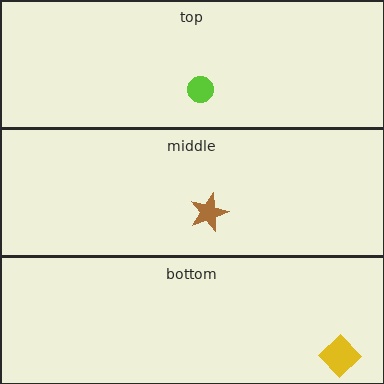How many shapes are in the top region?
1.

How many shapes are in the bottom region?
1.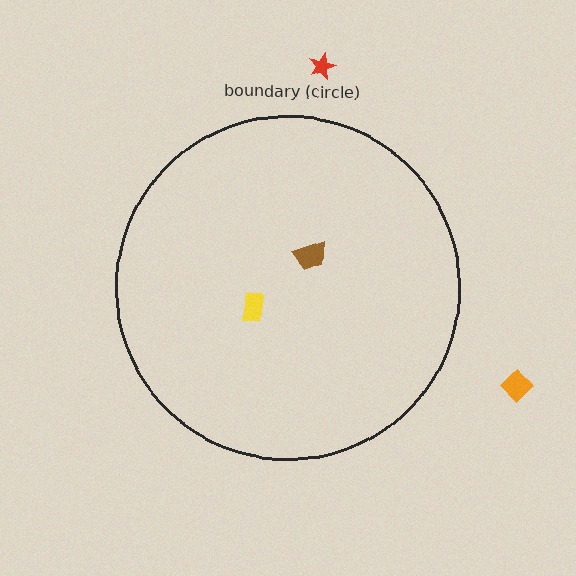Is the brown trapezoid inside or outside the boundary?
Inside.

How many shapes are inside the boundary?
2 inside, 2 outside.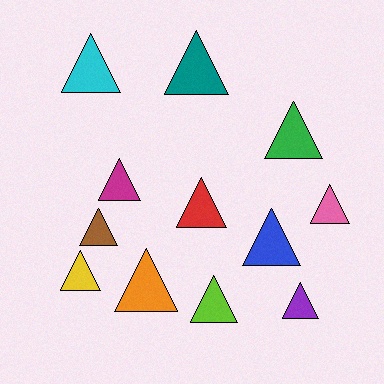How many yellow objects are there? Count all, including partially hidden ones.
There is 1 yellow object.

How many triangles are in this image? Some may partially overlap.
There are 12 triangles.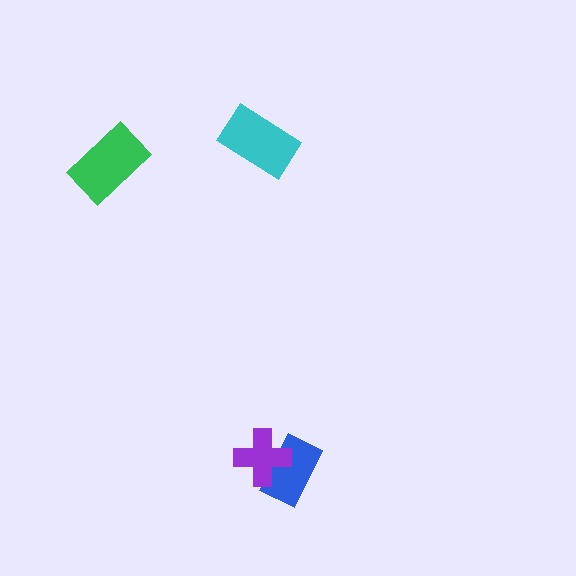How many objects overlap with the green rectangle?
0 objects overlap with the green rectangle.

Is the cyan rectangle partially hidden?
No, no other shape covers it.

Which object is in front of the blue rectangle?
The purple cross is in front of the blue rectangle.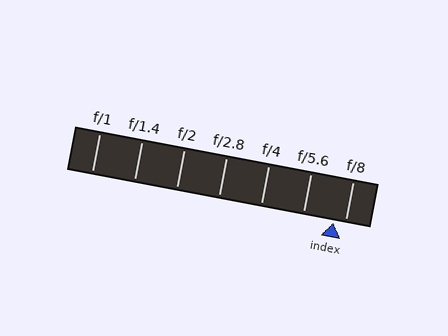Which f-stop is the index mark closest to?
The index mark is closest to f/8.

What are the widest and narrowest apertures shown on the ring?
The widest aperture shown is f/1 and the narrowest is f/8.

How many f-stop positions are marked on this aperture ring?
There are 7 f-stop positions marked.